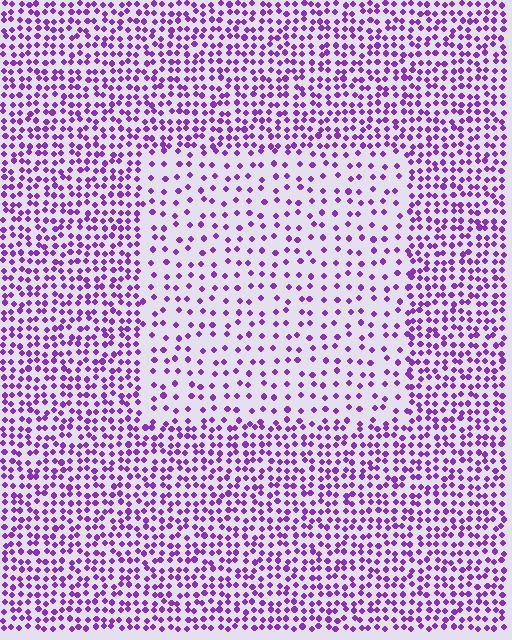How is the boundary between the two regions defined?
The boundary is defined by a change in element density (approximately 2.2x ratio). All elements are the same color, size, and shape.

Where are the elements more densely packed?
The elements are more densely packed outside the rectangle boundary.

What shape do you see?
I see a rectangle.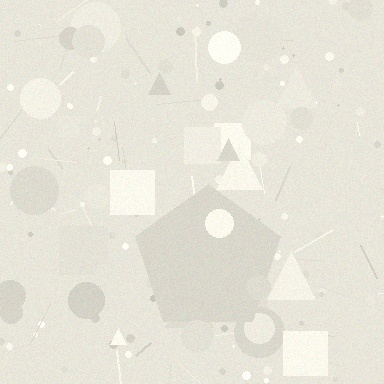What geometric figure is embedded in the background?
A pentagon is embedded in the background.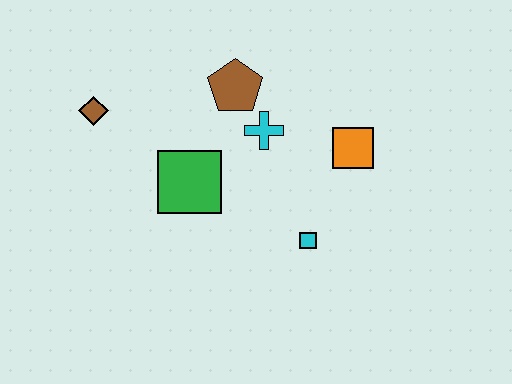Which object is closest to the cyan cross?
The brown pentagon is closest to the cyan cross.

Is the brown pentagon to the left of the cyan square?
Yes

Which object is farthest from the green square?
The orange square is farthest from the green square.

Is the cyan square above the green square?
No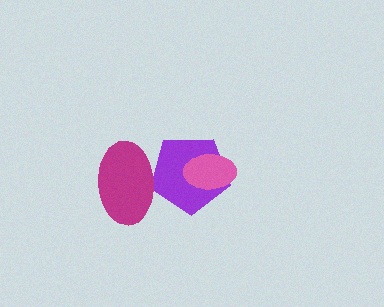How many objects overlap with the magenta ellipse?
1 object overlaps with the magenta ellipse.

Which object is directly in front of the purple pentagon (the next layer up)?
The pink ellipse is directly in front of the purple pentagon.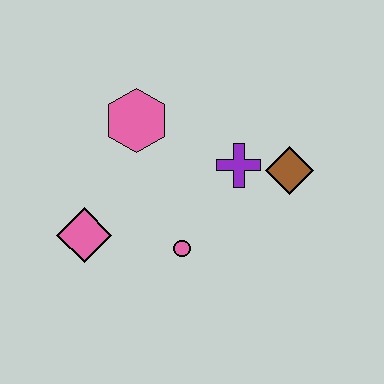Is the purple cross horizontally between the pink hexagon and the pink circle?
No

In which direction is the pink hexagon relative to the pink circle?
The pink hexagon is above the pink circle.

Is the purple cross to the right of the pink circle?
Yes